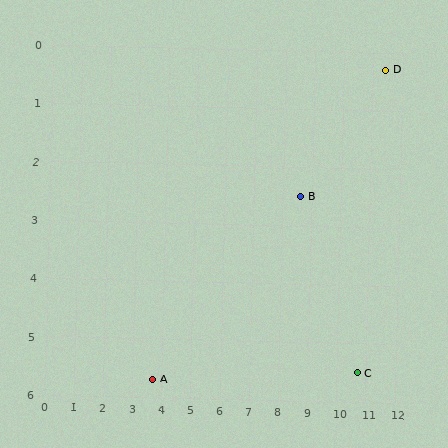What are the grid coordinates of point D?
Point D is at approximately (11.4, 0.3).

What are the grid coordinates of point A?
Point A is at approximately (3.7, 5.7).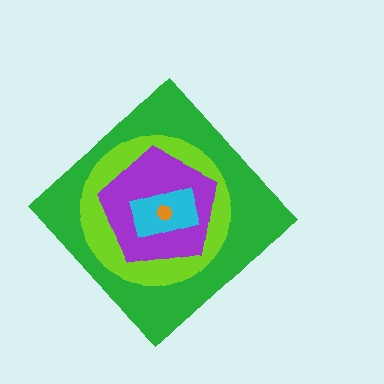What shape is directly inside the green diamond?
The lime circle.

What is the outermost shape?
The green diamond.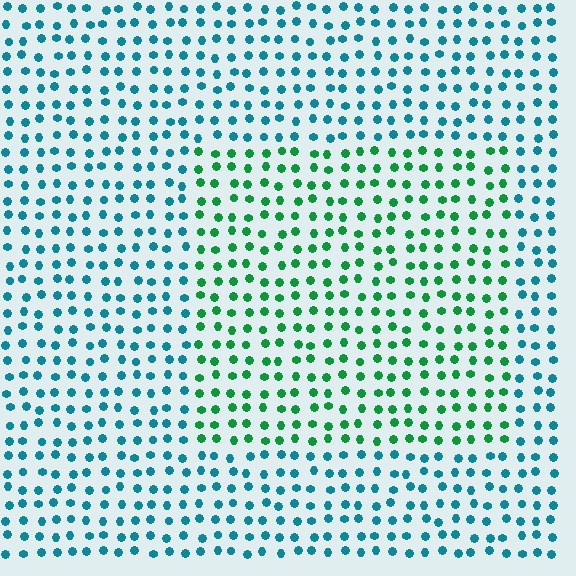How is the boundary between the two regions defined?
The boundary is defined purely by a slight shift in hue (about 46 degrees). Spacing, size, and orientation are identical on both sides.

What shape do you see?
I see a rectangle.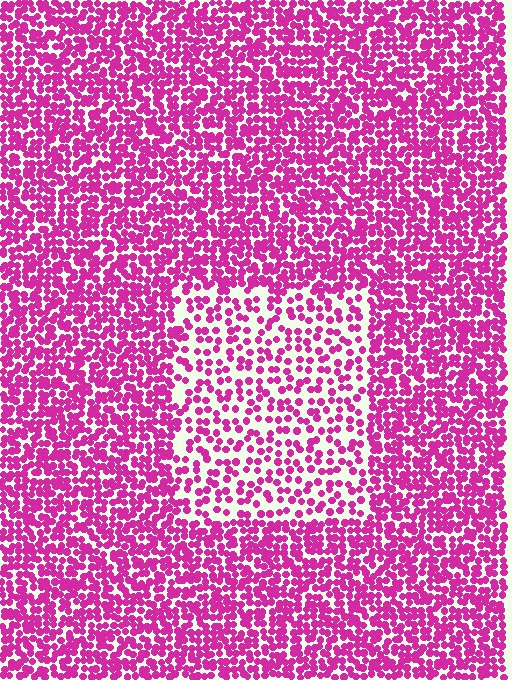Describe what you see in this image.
The image contains small magenta elements arranged at two different densities. A rectangle-shaped region is visible where the elements are less densely packed than the surrounding area.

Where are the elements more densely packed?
The elements are more densely packed outside the rectangle boundary.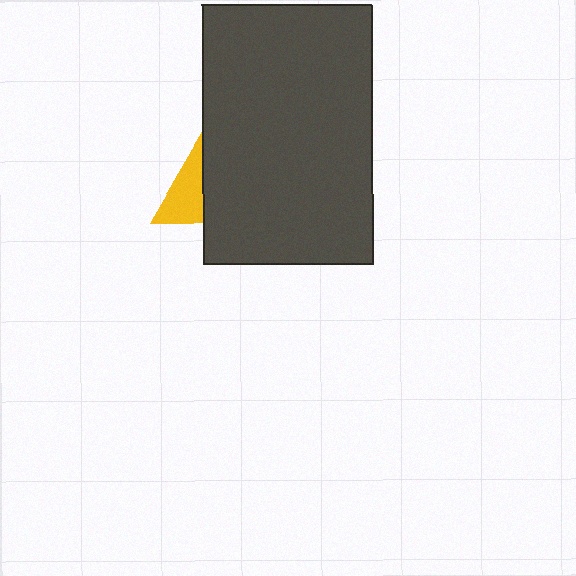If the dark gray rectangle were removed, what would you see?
You would see the complete yellow triangle.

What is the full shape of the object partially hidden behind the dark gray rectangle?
The partially hidden object is a yellow triangle.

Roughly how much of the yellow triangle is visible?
A small part of it is visible (roughly 31%).